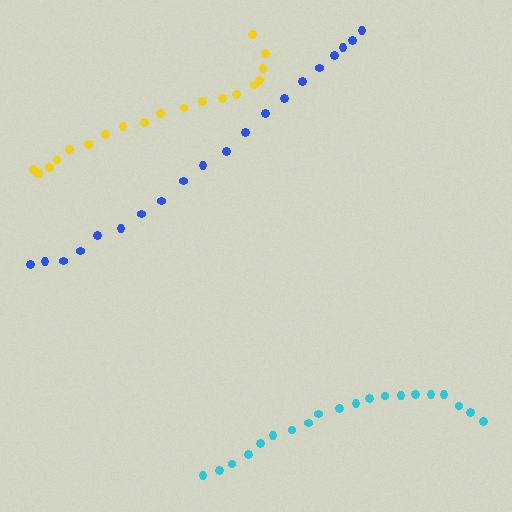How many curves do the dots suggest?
There are 3 distinct paths.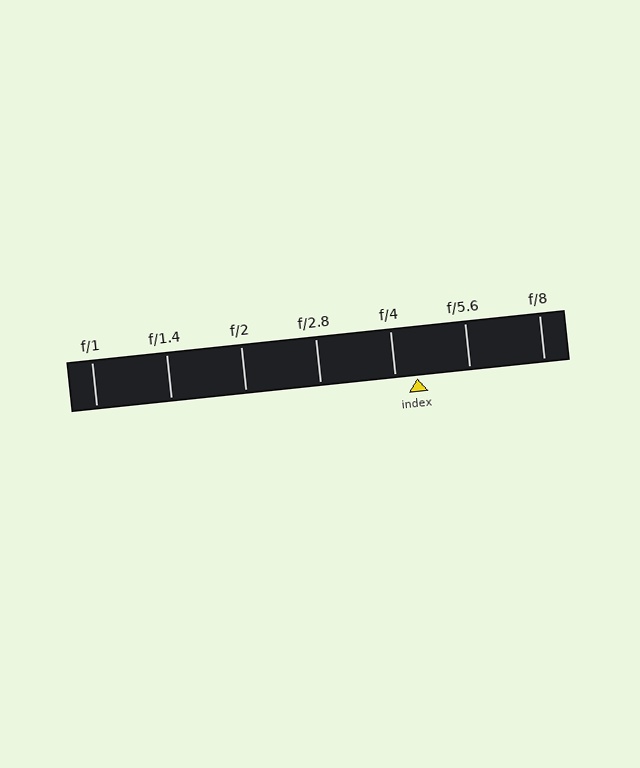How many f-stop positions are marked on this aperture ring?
There are 7 f-stop positions marked.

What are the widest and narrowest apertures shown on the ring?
The widest aperture shown is f/1 and the narrowest is f/8.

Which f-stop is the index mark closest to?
The index mark is closest to f/4.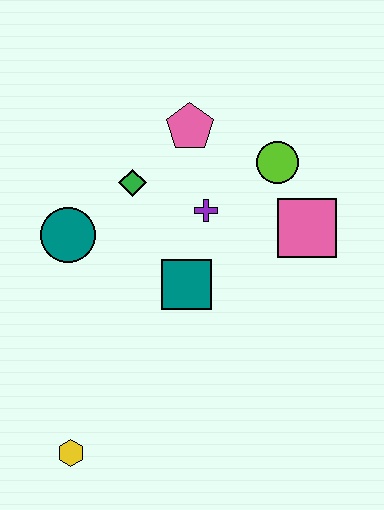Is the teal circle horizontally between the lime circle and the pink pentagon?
No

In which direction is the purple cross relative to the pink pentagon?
The purple cross is below the pink pentagon.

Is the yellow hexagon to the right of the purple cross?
No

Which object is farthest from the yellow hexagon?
The lime circle is farthest from the yellow hexagon.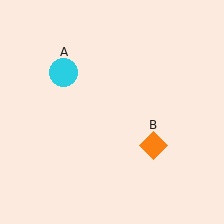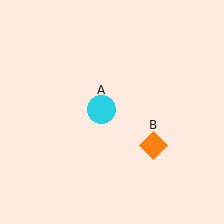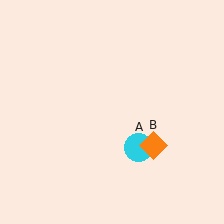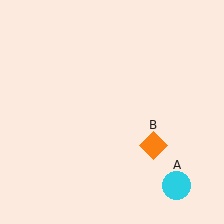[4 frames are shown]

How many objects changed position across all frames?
1 object changed position: cyan circle (object A).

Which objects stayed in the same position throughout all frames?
Orange diamond (object B) remained stationary.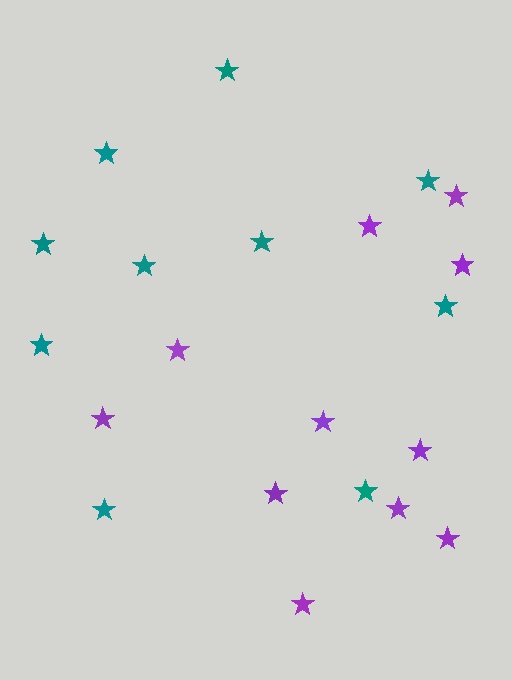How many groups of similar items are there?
There are 2 groups: one group of purple stars (11) and one group of teal stars (10).